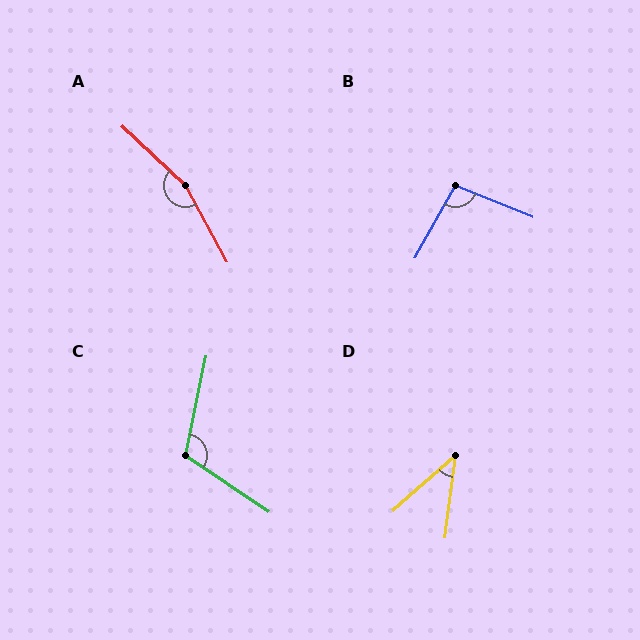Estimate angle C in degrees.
Approximately 112 degrees.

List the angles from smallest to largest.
D (41°), B (97°), C (112°), A (162°).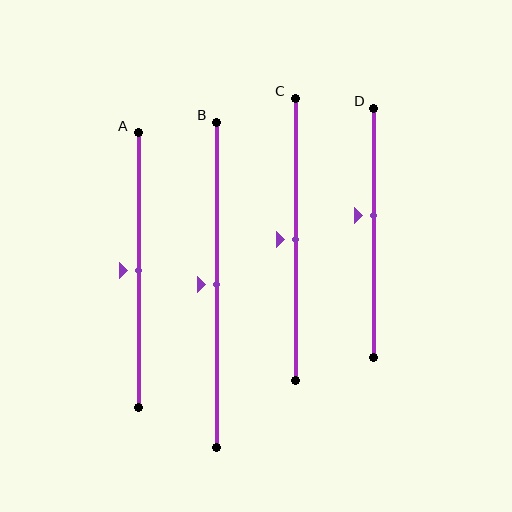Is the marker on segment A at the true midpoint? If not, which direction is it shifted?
Yes, the marker on segment A is at the true midpoint.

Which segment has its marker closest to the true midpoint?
Segment A has its marker closest to the true midpoint.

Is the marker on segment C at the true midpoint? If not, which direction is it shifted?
Yes, the marker on segment C is at the true midpoint.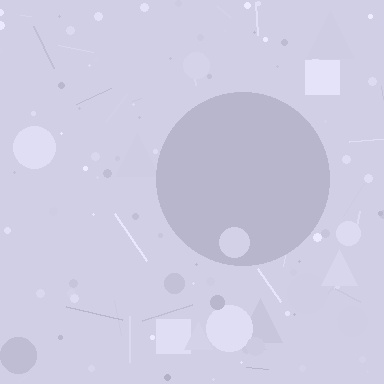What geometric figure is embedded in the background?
A circle is embedded in the background.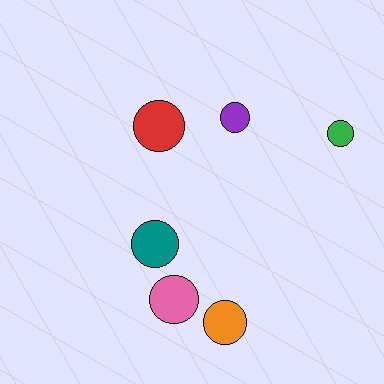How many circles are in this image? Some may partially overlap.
There are 6 circles.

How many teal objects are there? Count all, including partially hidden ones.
There is 1 teal object.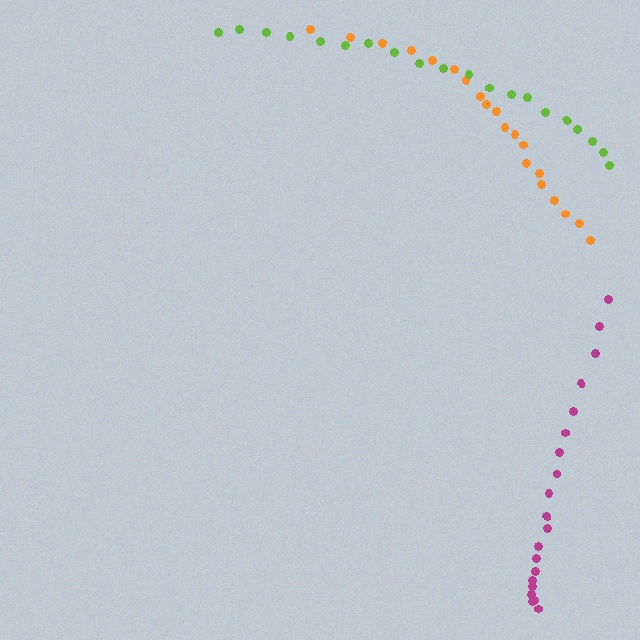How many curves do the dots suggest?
There are 3 distinct paths.